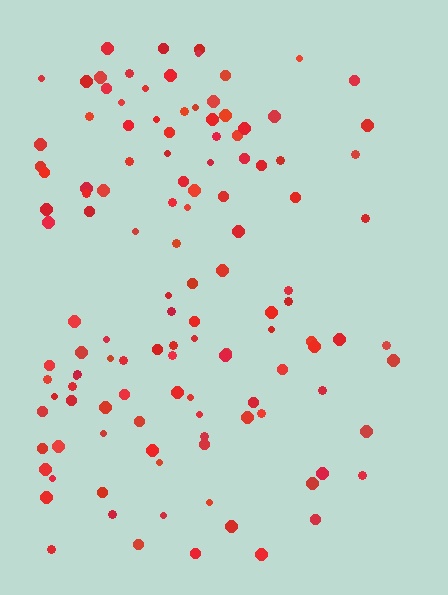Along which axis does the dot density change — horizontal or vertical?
Horizontal.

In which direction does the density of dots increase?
From right to left, with the left side densest.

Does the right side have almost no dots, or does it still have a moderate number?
Still a moderate number, just noticeably fewer than the left.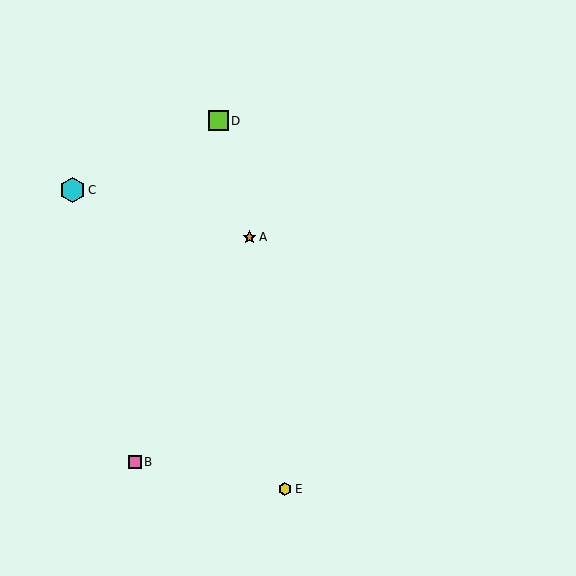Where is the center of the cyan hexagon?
The center of the cyan hexagon is at (73, 190).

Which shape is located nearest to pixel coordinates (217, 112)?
The lime square (labeled D) at (218, 121) is nearest to that location.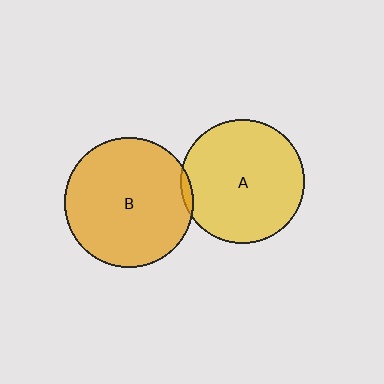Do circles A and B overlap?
Yes.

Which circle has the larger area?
Circle B (orange).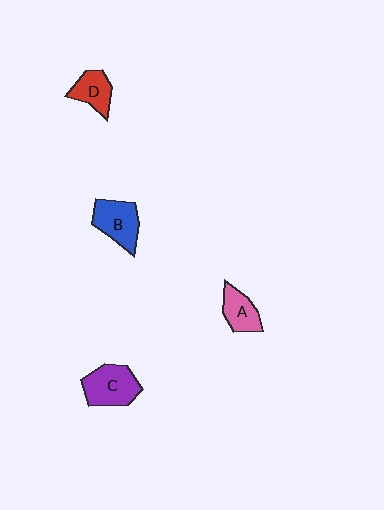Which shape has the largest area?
Shape C (purple).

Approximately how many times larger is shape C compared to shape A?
Approximately 1.5 times.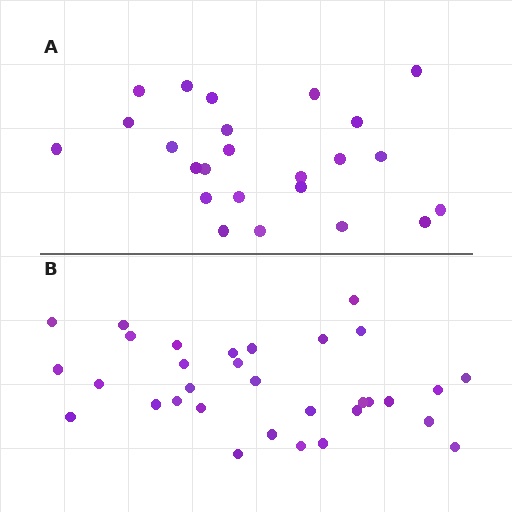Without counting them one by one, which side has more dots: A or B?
Region B (the bottom region) has more dots.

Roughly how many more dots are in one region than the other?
Region B has roughly 8 or so more dots than region A.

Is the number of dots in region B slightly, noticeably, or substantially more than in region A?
Region B has noticeably more, but not dramatically so. The ratio is roughly 1.3 to 1.